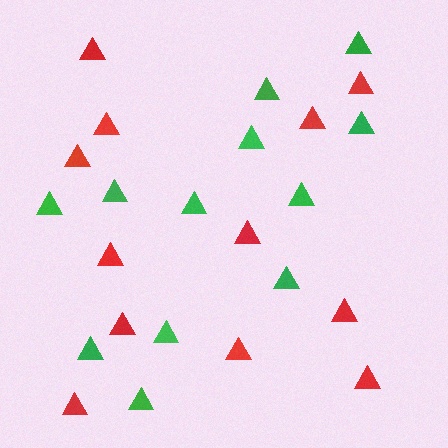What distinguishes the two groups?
There are 2 groups: one group of red triangles (12) and one group of green triangles (12).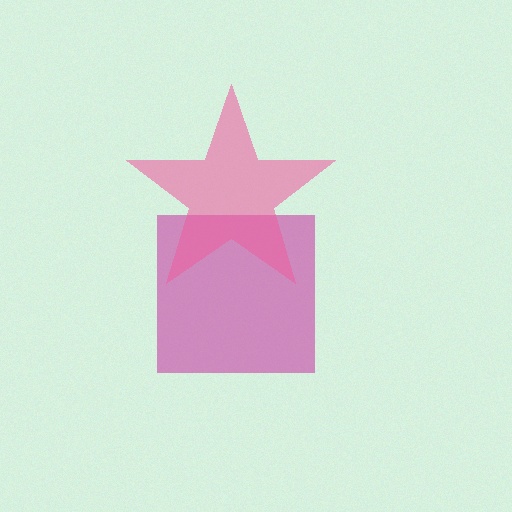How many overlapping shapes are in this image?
There are 2 overlapping shapes in the image.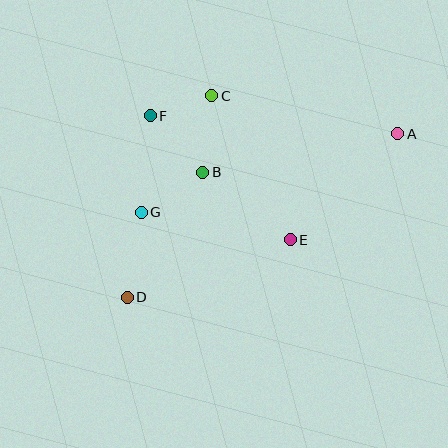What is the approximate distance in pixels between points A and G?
The distance between A and G is approximately 268 pixels.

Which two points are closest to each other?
Points C and F are closest to each other.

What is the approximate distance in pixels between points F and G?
The distance between F and G is approximately 97 pixels.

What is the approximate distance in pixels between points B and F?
The distance between B and F is approximately 77 pixels.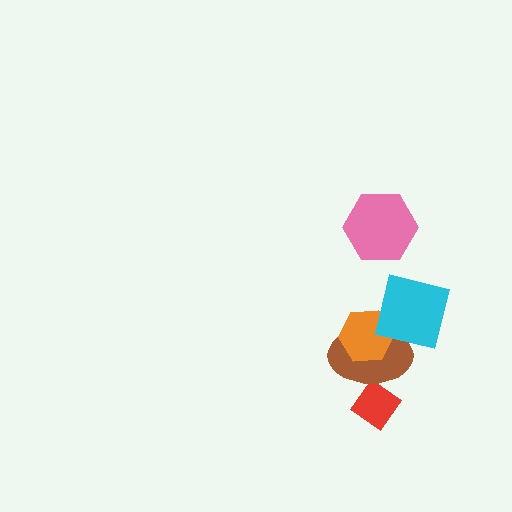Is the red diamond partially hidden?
Yes, it is partially covered by another shape.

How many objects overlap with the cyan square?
2 objects overlap with the cyan square.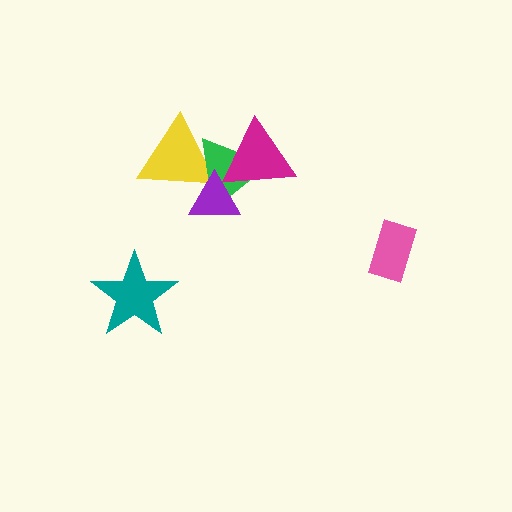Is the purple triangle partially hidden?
Yes, it is partially covered by another shape.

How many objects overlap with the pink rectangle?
0 objects overlap with the pink rectangle.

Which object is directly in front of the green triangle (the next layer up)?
The purple triangle is directly in front of the green triangle.